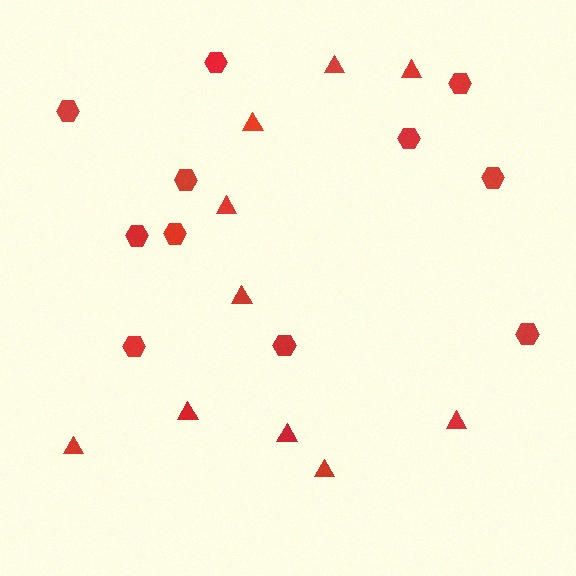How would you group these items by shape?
There are 2 groups: one group of triangles (10) and one group of hexagons (11).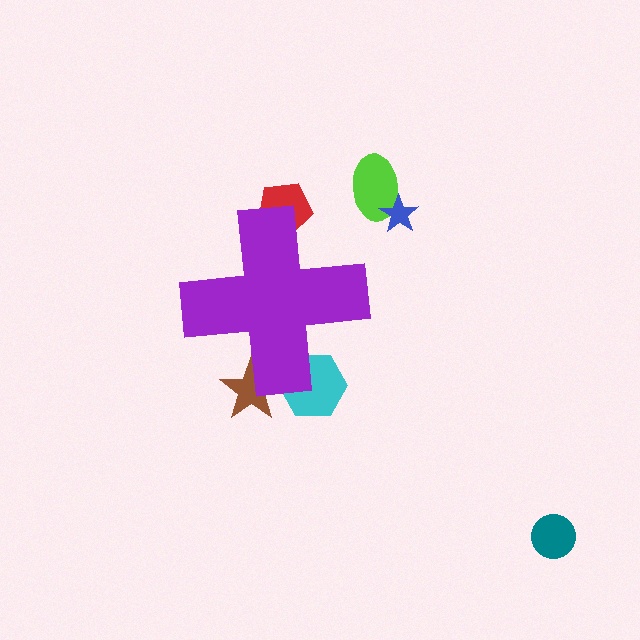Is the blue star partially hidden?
No, the blue star is fully visible.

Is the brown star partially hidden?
Yes, the brown star is partially hidden behind the purple cross.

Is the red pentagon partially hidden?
Yes, the red pentagon is partially hidden behind the purple cross.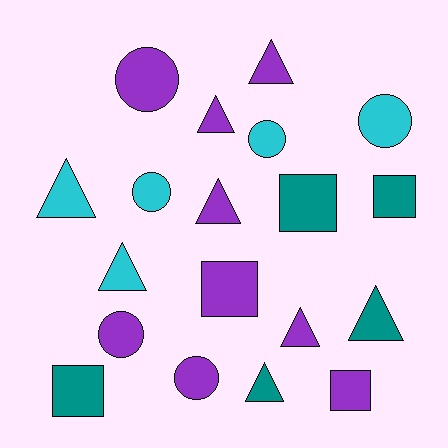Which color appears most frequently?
Purple, with 9 objects.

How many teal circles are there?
There are no teal circles.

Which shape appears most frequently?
Triangle, with 8 objects.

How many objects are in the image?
There are 19 objects.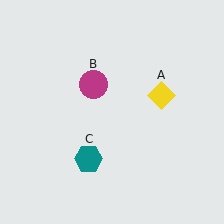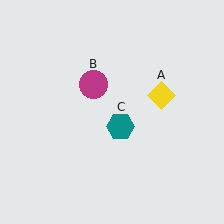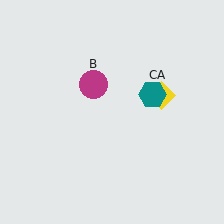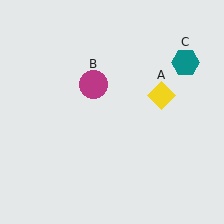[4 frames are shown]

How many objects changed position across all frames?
1 object changed position: teal hexagon (object C).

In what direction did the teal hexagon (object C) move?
The teal hexagon (object C) moved up and to the right.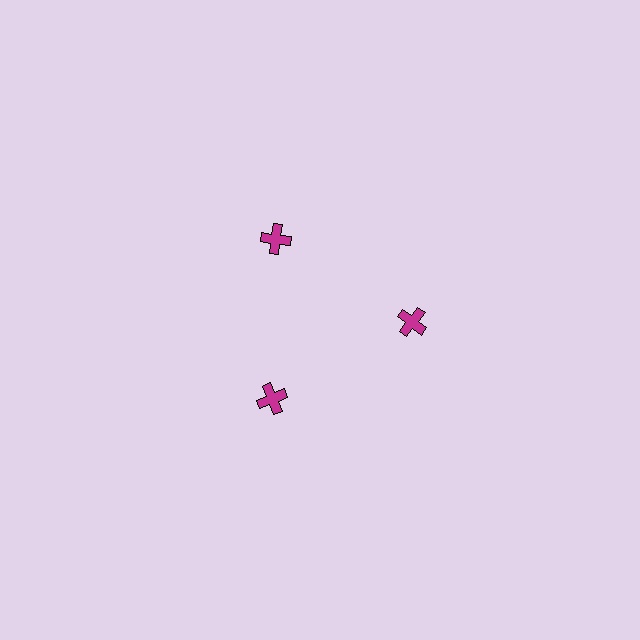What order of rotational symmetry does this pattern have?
This pattern has 3-fold rotational symmetry.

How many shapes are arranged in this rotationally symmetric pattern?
There are 3 shapes, arranged in 3 groups of 1.